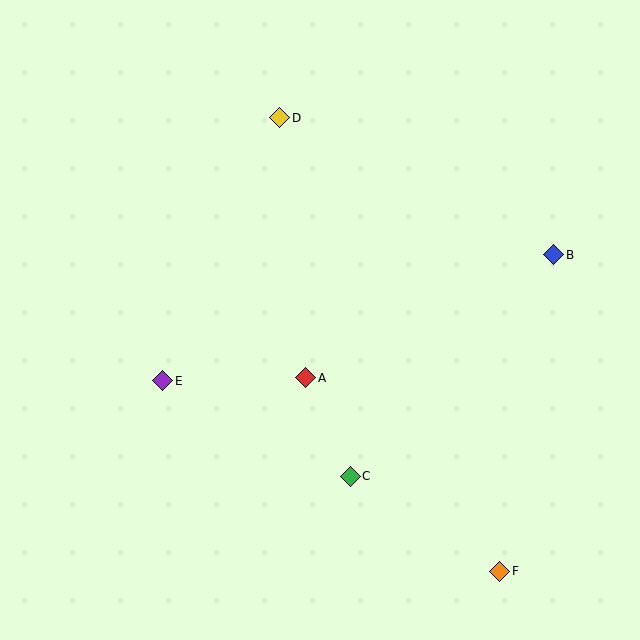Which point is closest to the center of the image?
Point A at (306, 378) is closest to the center.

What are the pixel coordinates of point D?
Point D is at (280, 118).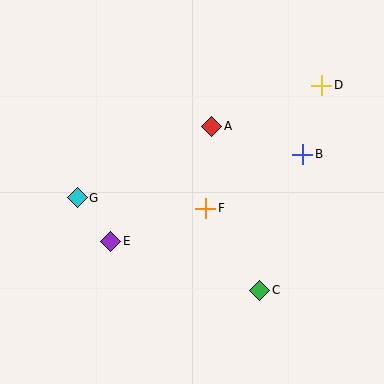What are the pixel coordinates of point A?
Point A is at (212, 126).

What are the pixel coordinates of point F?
Point F is at (206, 208).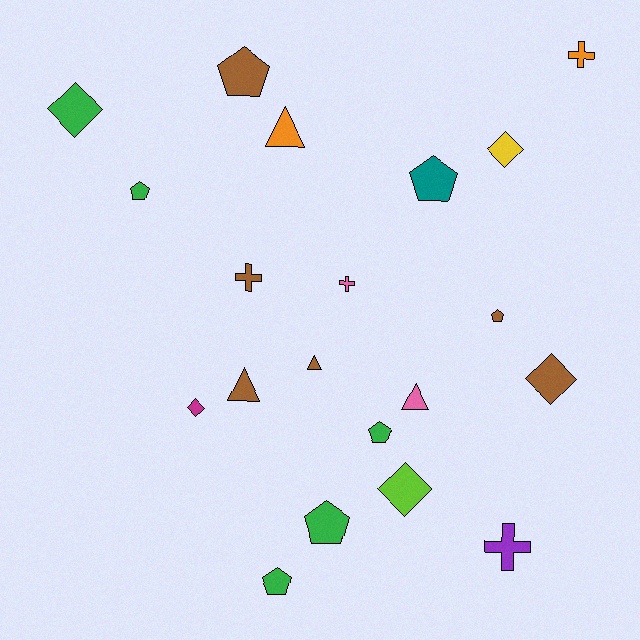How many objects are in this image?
There are 20 objects.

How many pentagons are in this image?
There are 7 pentagons.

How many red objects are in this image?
There are no red objects.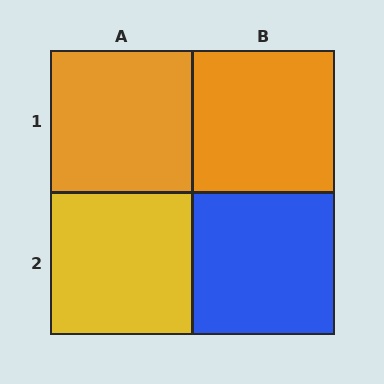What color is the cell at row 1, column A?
Orange.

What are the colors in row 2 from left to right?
Yellow, blue.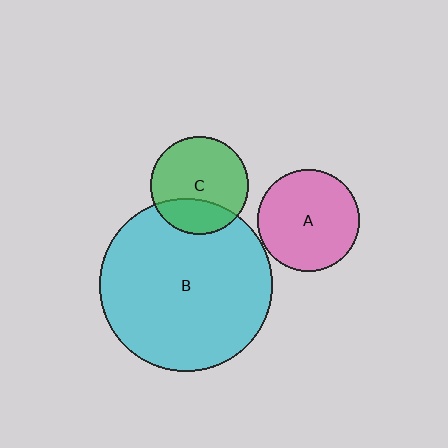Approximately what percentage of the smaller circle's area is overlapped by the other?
Approximately 25%.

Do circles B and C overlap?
Yes.